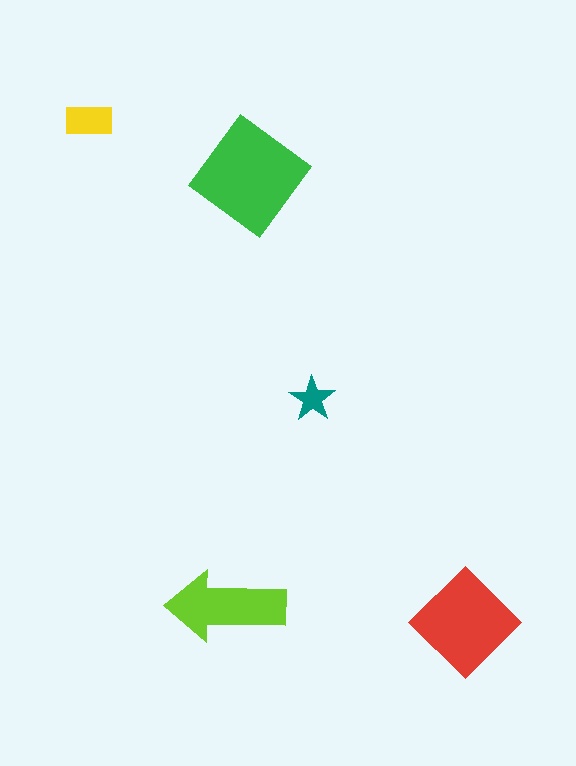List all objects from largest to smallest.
The green diamond, the red diamond, the lime arrow, the yellow rectangle, the teal star.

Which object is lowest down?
The red diamond is bottommost.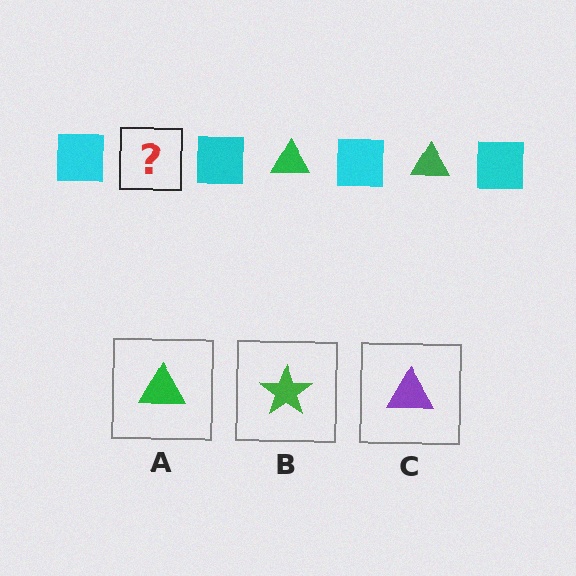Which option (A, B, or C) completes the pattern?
A.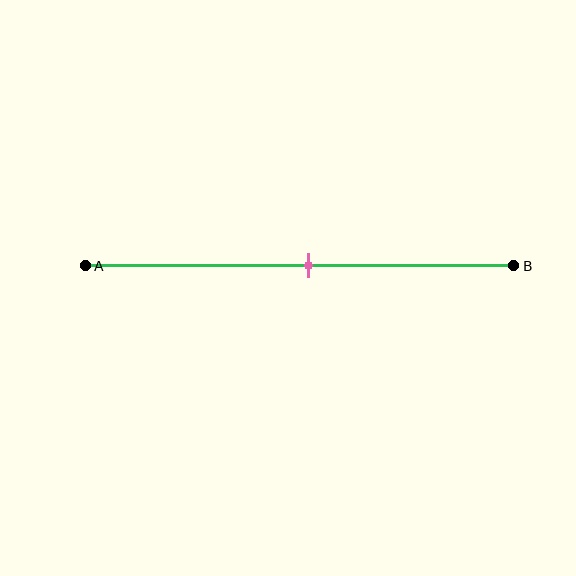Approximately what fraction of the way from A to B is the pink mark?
The pink mark is approximately 50% of the way from A to B.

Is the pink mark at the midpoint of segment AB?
Yes, the mark is approximately at the midpoint.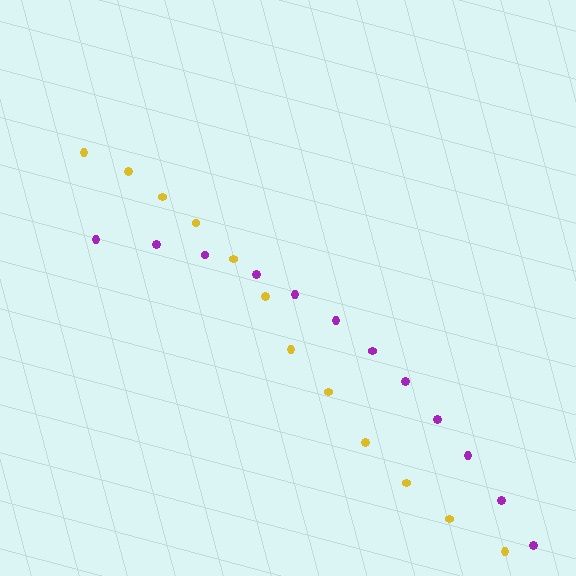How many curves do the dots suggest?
There are 2 distinct paths.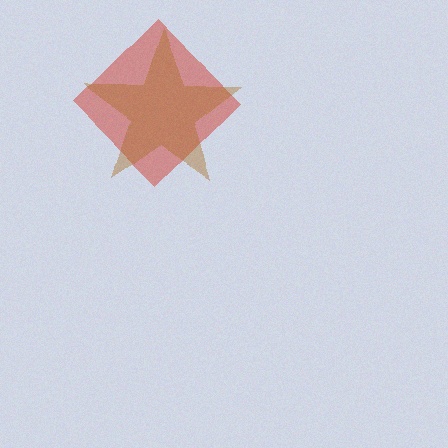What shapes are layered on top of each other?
The layered shapes are: a red diamond, a brown star.